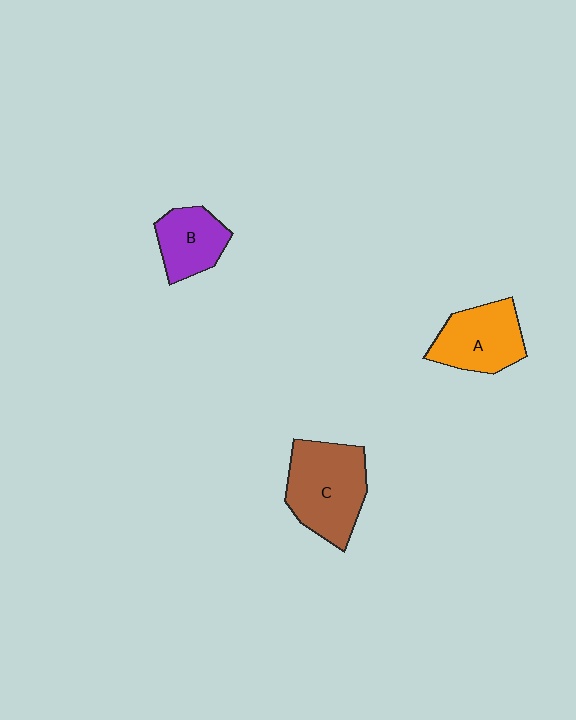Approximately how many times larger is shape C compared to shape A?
Approximately 1.3 times.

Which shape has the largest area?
Shape C (brown).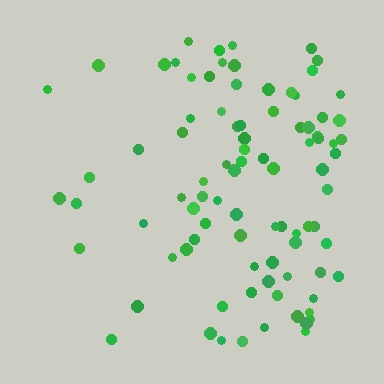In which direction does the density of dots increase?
From left to right, with the right side densest.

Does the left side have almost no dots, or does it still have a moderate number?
Still a moderate number, just noticeably fewer than the right.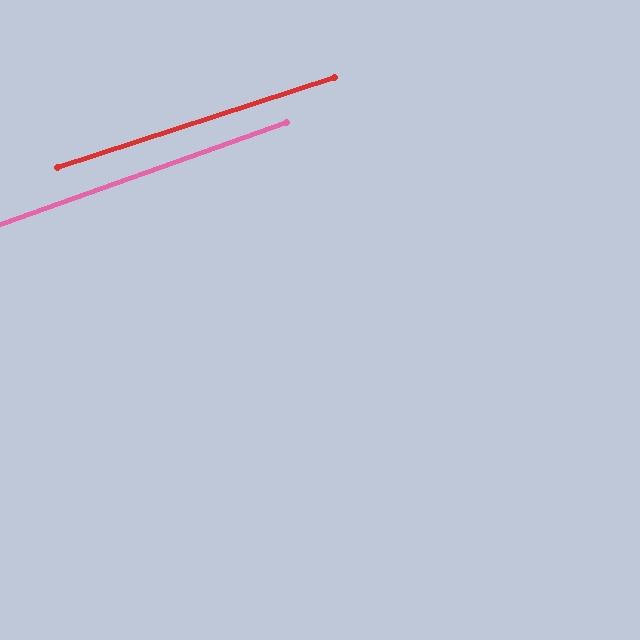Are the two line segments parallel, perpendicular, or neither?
Parallel — their directions differ by only 1.7°.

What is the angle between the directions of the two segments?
Approximately 2 degrees.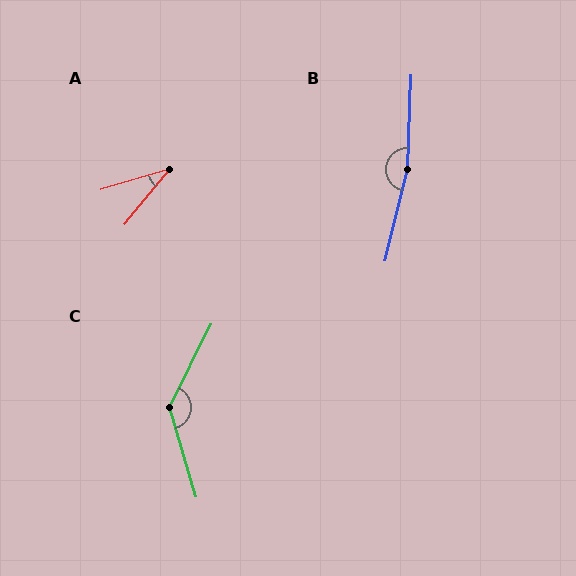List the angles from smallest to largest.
A (34°), C (137°), B (168°).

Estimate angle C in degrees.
Approximately 137 degrees.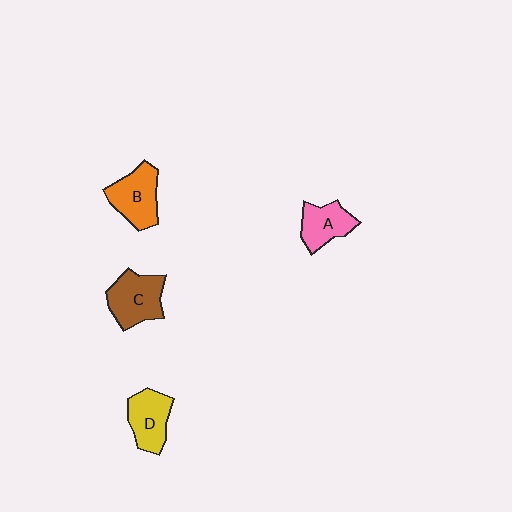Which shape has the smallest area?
Shape A (pink).